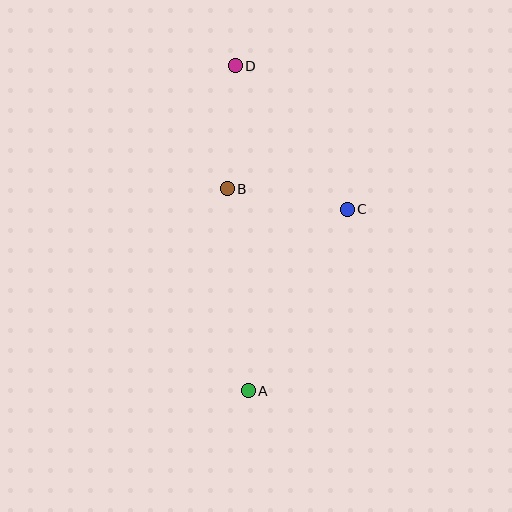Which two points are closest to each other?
Points B and C are closest to each other.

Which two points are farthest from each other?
Points A and D are farthest from each other.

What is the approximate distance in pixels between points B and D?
The distance between B and D is approximately 123 pixels.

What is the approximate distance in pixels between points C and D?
The distance between C and D is approximately 182 pixels.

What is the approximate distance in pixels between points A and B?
The distance between A and B is approximately 203 pixels.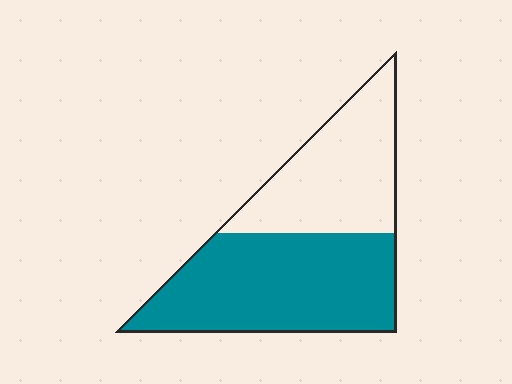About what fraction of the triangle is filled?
About three fifths (3/5).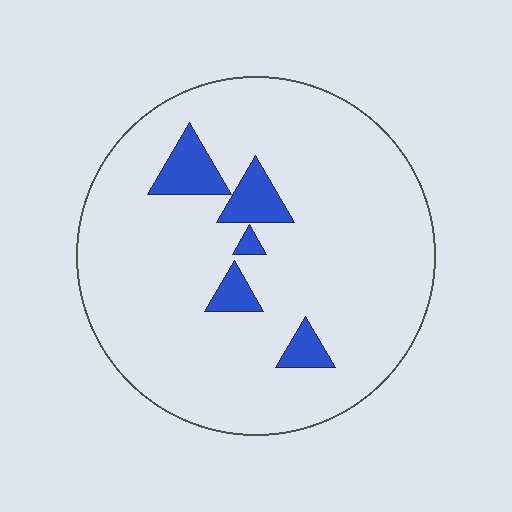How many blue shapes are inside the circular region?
5.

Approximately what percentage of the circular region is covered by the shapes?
Approximately 10%.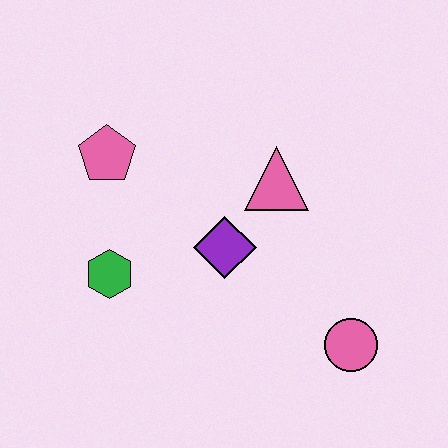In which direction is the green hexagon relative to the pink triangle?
The green hexagon is to the left of the pink triangle.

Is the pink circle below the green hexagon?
Yes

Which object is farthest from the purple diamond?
The pink circle is farthest from the purple diamond.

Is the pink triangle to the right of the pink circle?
No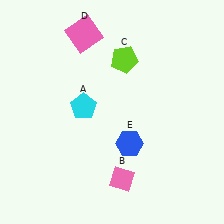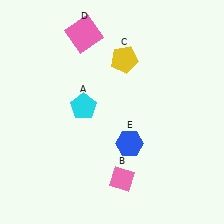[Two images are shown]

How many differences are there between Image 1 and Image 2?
There is 1 difference between the two images.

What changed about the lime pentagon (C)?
In Image 1, C is lime. In Image 2, it changed to yellow.